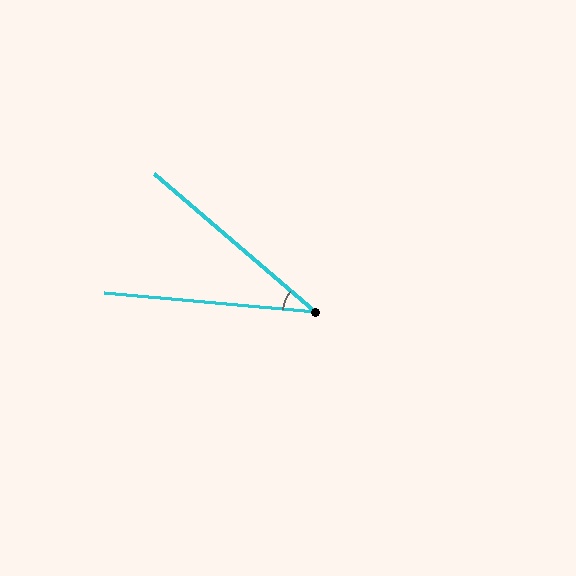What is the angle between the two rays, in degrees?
Approximately 35 degrees.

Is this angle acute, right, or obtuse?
It is acute.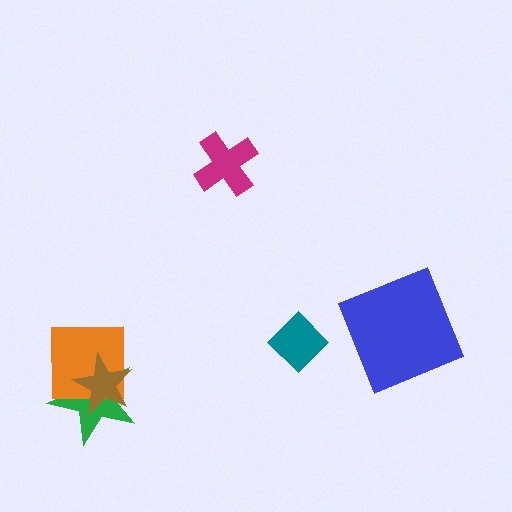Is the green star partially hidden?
Yes, it is partially covered by another shape.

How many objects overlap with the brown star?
2 objects overlap with the brown star.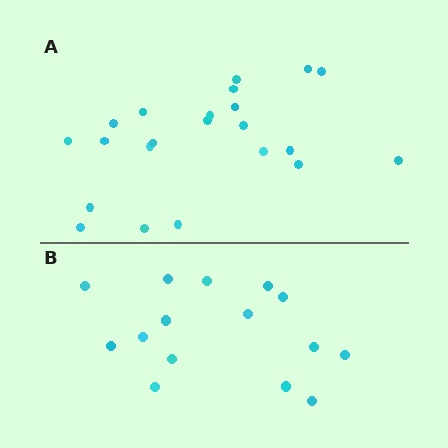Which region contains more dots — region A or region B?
Region A (the top region) has more dots.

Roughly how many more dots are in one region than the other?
Region A has roughly 8 or so more dots than region B.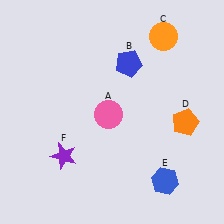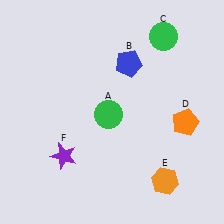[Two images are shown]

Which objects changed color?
A changed from pink to green. C changed from orange to green. E changed from blue to orange.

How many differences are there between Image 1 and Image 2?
There are 3 differences between the two images.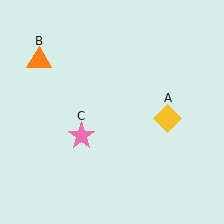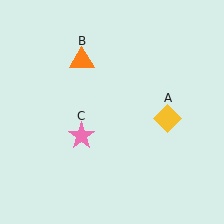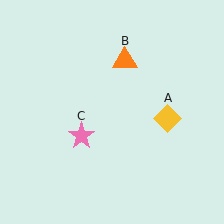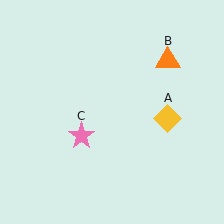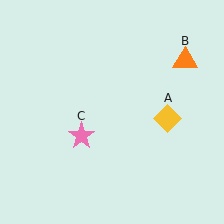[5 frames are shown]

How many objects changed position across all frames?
1 object changed position: orange triangle (object B).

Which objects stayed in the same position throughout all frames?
Yellow diamond (object A) and pink star (object C) remained stationary.